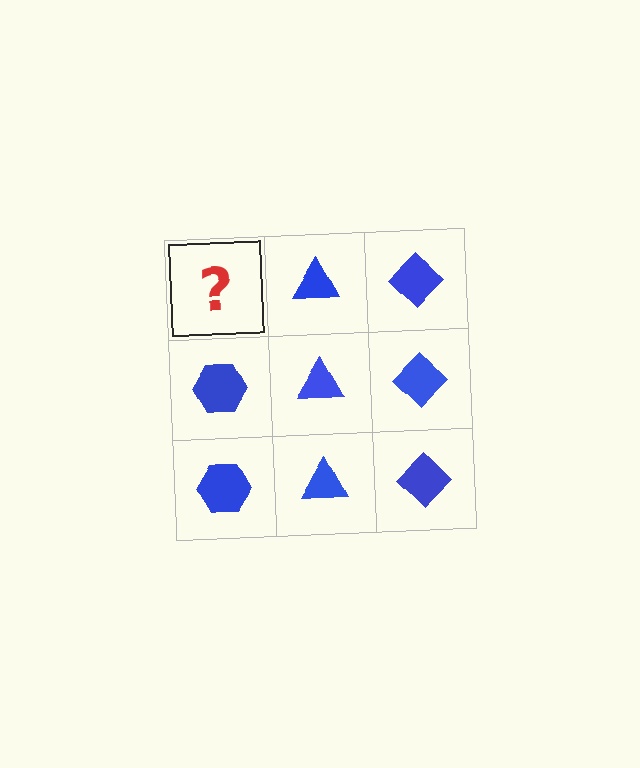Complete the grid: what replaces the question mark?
The question mark should be replaced with a blue hexagon.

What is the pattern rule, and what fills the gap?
The rule is that each column has a consistent shape. The gap should be filled with a blue hexagon.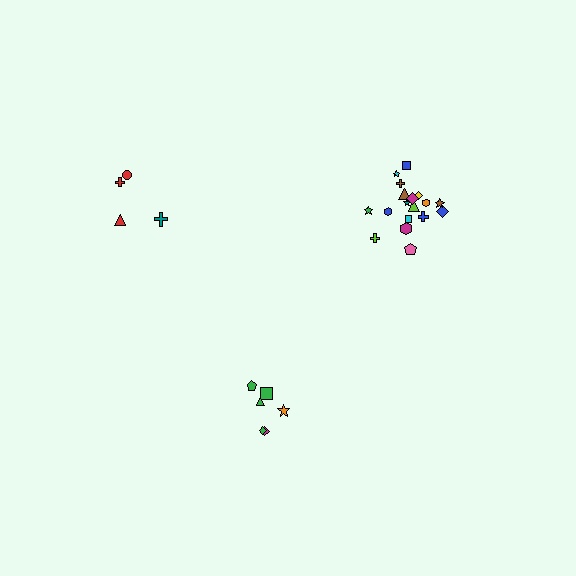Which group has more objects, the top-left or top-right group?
The top-right group.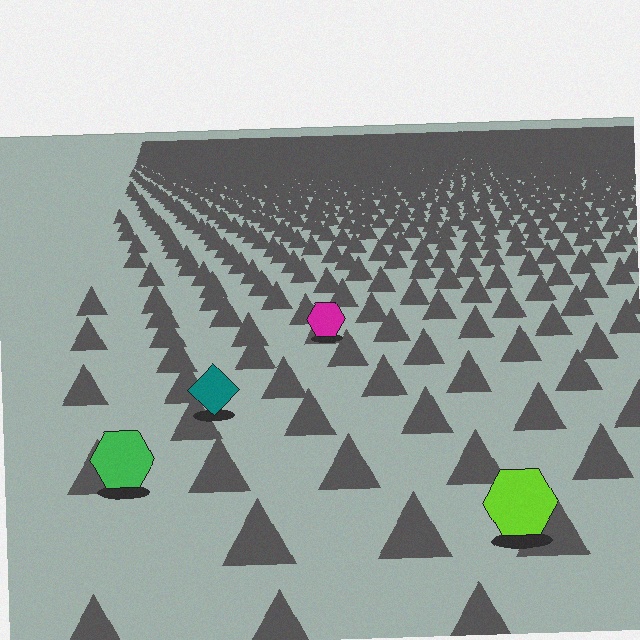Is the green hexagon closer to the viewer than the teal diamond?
Yes. The green hexagon is closer — you can tell from the texture gradient: the ground texture is coarser near it.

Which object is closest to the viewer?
The lime hexagon is closest. The texture marks near it are larger and more spread out.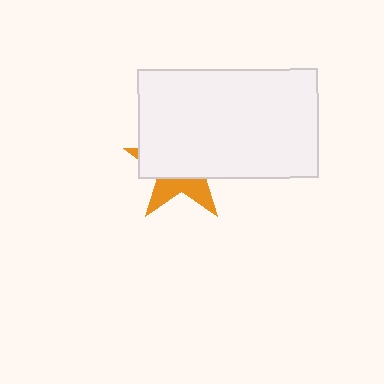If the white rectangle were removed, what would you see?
You would see the complete orange star.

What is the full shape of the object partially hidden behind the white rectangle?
The partially hidden object is an orange star.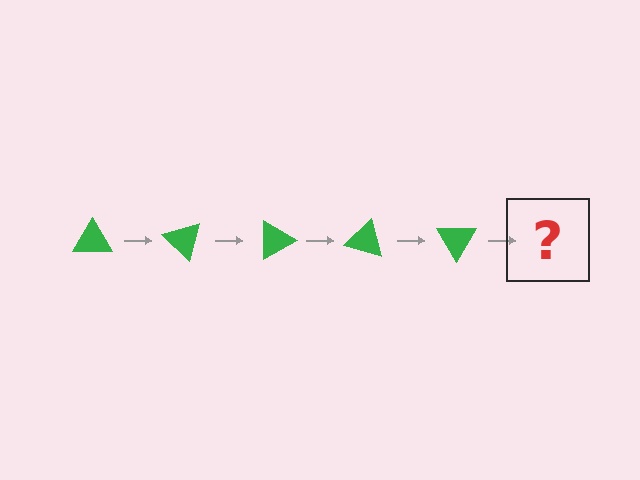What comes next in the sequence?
The next element should be a green triangle rotated 225 degrees.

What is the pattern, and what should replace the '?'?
The pattern is that the triangle rotates 45 degrees each step. The '?' should be a green triangle rotated 225 degrees.